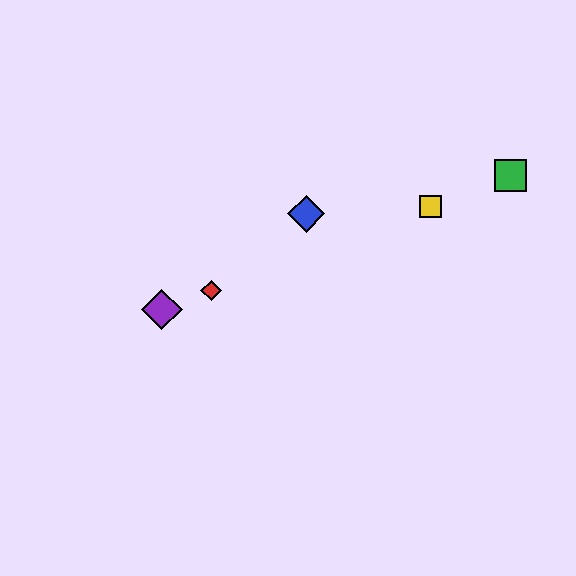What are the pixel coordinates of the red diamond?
The red diamond is at (211, 291).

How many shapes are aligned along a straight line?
4 shapes (the red diamond, the green square, the yellow square, the purple diamond) are aligned along a straight line.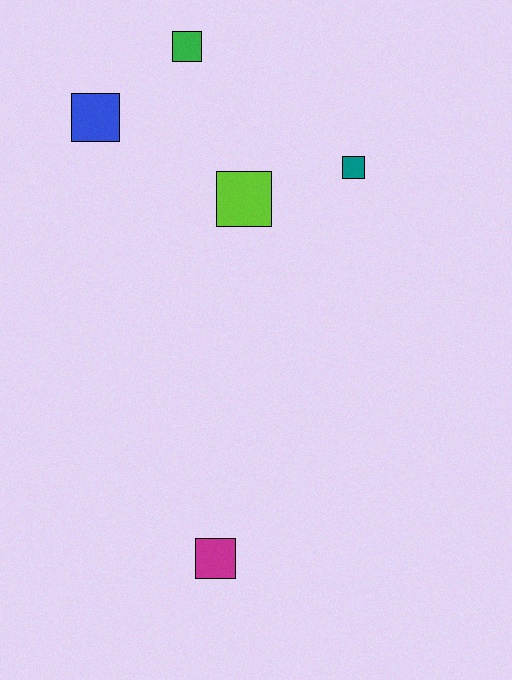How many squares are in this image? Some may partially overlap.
There are 5 squares.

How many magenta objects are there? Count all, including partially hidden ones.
There is 1 magenta object.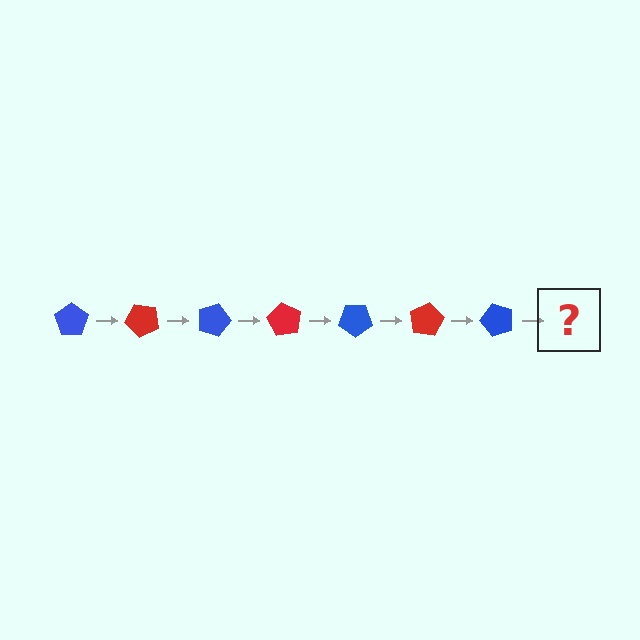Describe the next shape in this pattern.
It should be a red pentagon, rotated 315 degrees from the start.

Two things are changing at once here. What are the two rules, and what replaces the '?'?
The two rules are that it rotates 45 degrees each step and the color cycles through blue and red. The '?' should be a red pentagon, rotated 315 degrees from the start.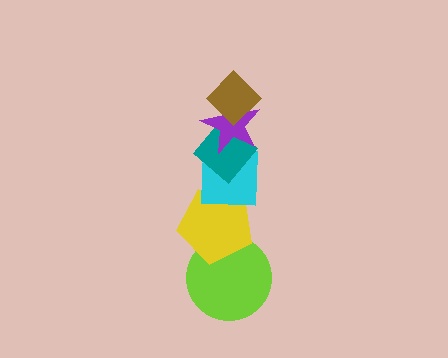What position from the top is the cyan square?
The cyan square is 4th from the top.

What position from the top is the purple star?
The purple star is 2nd from the top.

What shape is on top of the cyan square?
The teal diamond is on top of the cyan square.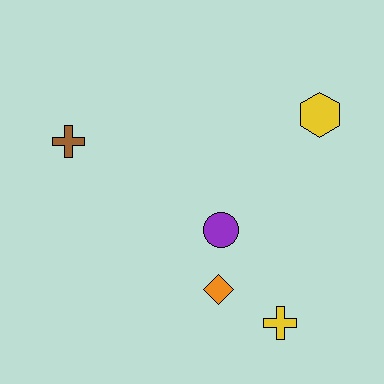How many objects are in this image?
There are 5 objects.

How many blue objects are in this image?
There are no blue objects.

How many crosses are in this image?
There are 2 crosses.